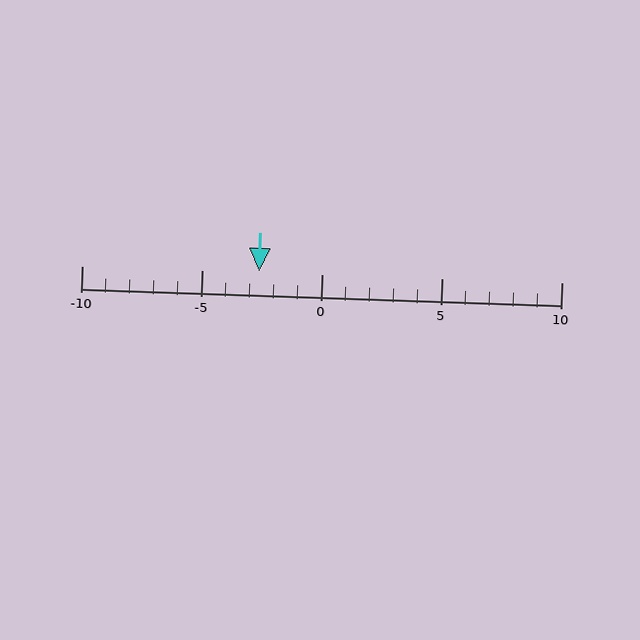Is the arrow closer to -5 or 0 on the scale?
The arrow is closer to -5.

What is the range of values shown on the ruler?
The ruler shows values from -10 to 10.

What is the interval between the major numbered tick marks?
The major tick marks are spaced 5 units apart.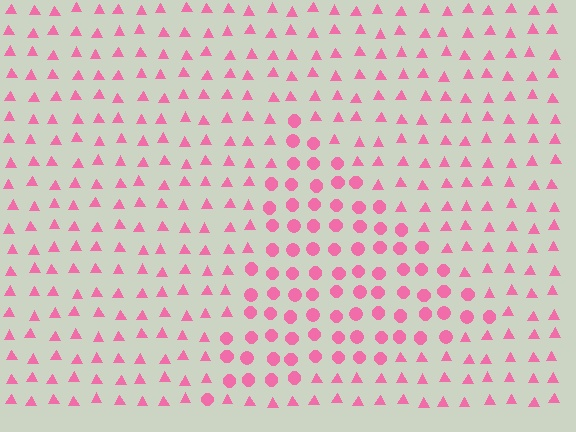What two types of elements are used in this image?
The image uses circles inside the triangle region and triangles outside it.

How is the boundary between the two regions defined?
The boundary is defined by a change in element shape: circles inside vs. triangles outside. All elements share the same color and spacing.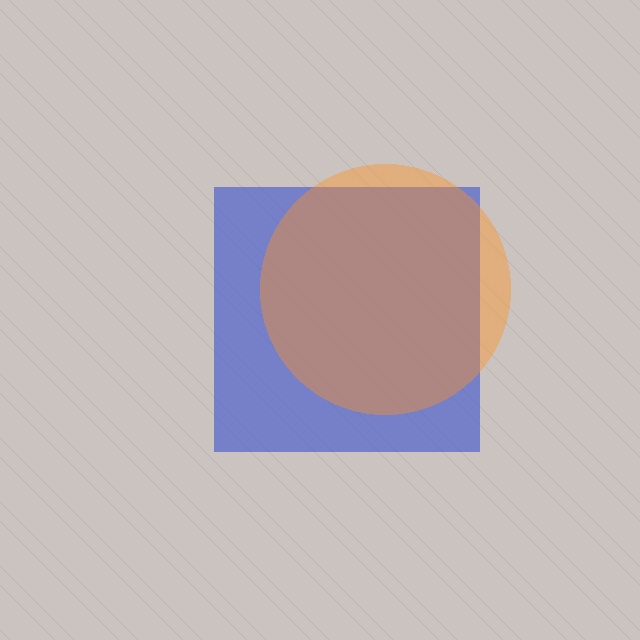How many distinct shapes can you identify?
There are 2 distinct shapes: a blue square, an orange circle.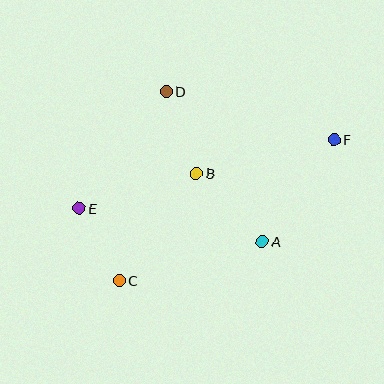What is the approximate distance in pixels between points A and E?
The distance between A and E is approximately 186 pixels.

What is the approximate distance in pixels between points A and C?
The distance between A and C is approximately 148 pixels.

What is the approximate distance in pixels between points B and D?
The distance between B and D is approximately 87 pixels.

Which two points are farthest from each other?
Points E and F are farthest from each other.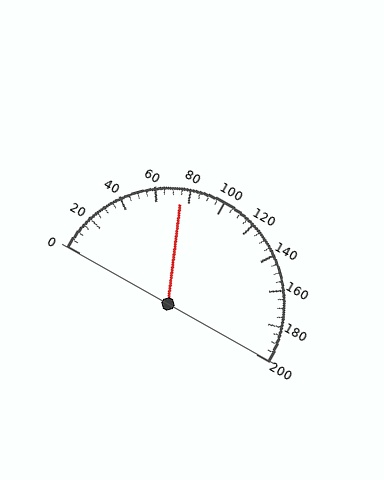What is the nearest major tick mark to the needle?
The nearest major tick mark is 80.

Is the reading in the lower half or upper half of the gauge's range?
The reading is in the lower half of the range (0 to 200).